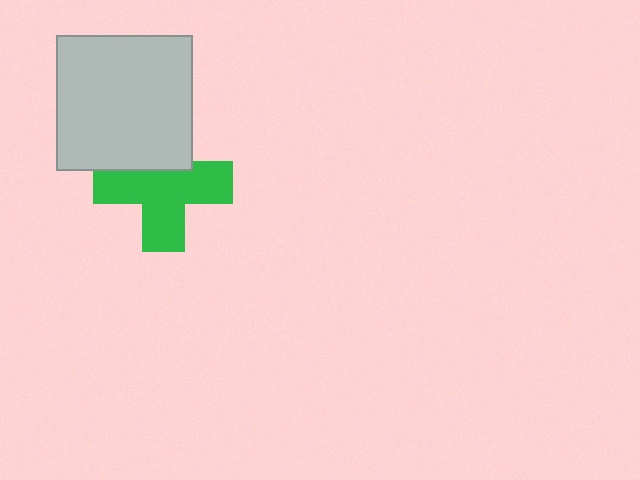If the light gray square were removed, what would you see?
You would see the complete green cross.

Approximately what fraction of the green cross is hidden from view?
Roughly 31% of the green cross is hidden behind the light gray square.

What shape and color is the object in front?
The object in front is a light gray square.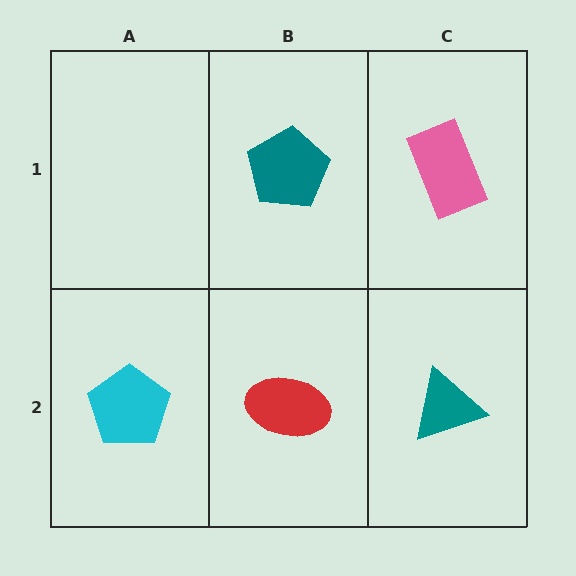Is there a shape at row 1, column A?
No, that cell is empty.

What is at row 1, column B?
A teal pentagon.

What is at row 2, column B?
A red ellipse.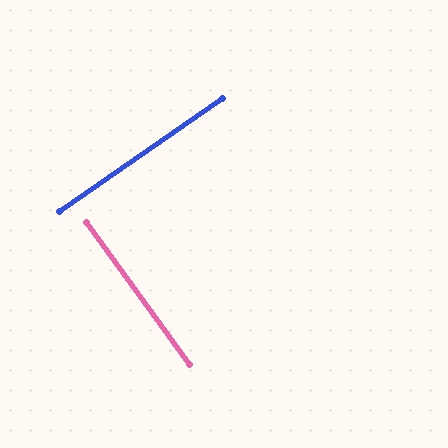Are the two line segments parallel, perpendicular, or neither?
Perpendicular — they meet at approximately 89°.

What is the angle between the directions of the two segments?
Approximately 89 degrees.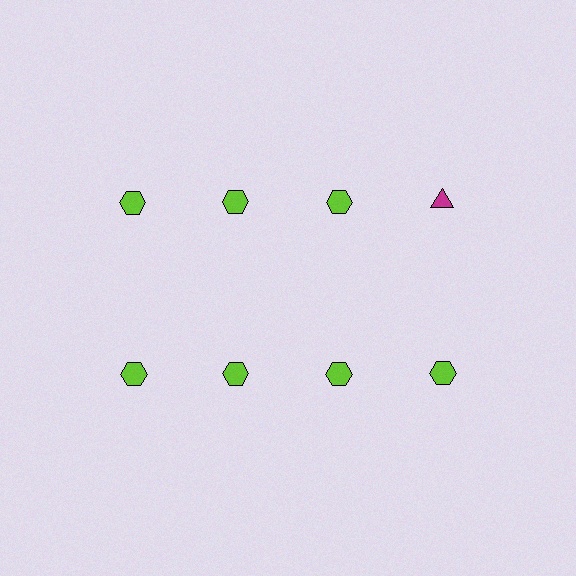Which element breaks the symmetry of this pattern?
The magenta triangle in the top row, second from right column breaks the symmetry. All other shapes are lime hexagons.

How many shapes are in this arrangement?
There are 8 shapes arranged in a grid pattern.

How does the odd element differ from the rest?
It differs in both color (magenta instead of lime) and shape (triangle instead of hexagon).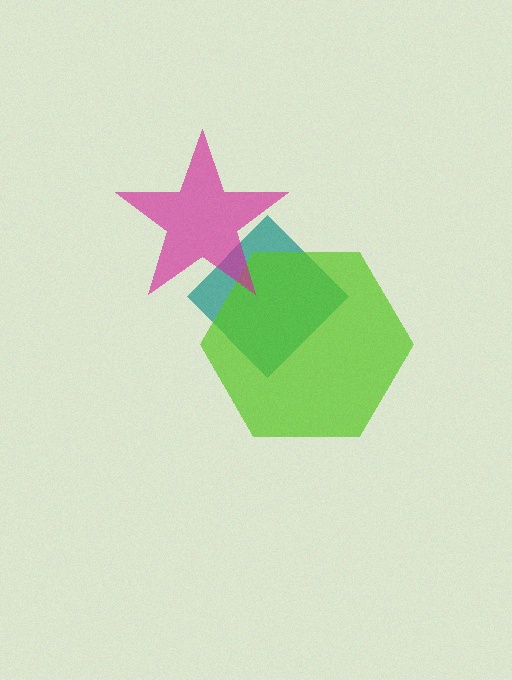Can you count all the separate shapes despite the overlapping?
Yes, there are 3 separate shapes.